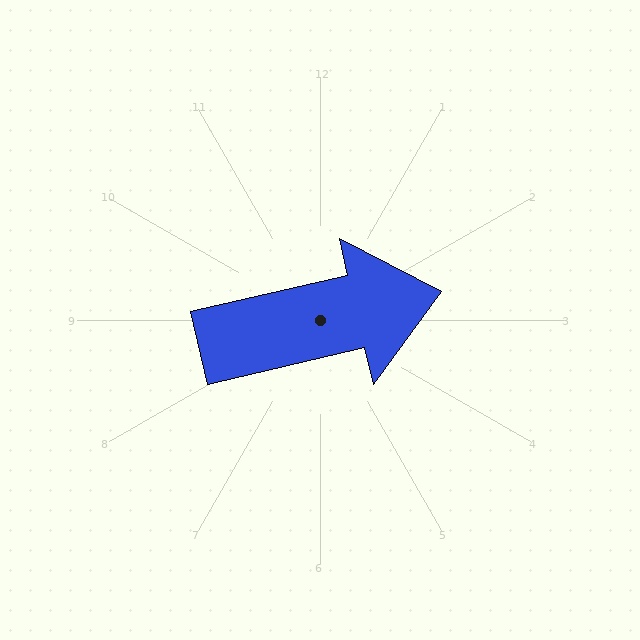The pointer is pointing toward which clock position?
Roughly 3 o'clock.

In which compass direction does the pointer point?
East.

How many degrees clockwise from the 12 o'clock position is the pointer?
Approximately 77 degrees.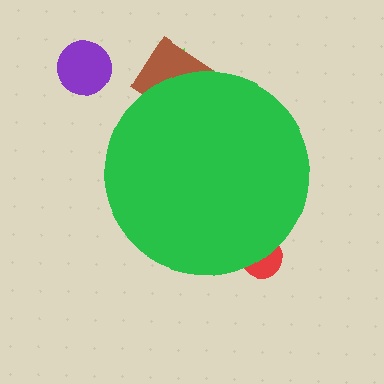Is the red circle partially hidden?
Yes, the red circle is partially hidden behind the green circle.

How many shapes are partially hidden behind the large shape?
3 shapes are partially hidden.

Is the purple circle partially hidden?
No, the purple circle is fully visible.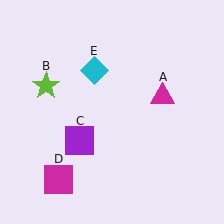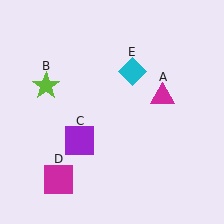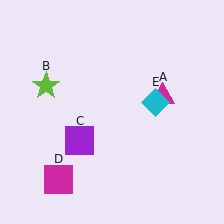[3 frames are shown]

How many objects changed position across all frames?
1 object changed position: cyan diamond (object E).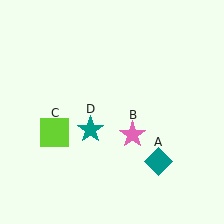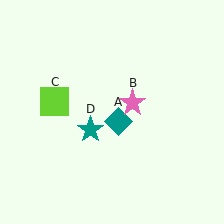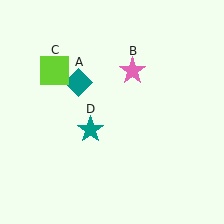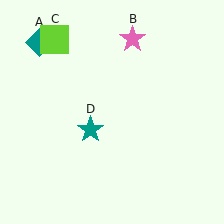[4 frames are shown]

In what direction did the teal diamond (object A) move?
The teal diamond (object A) moved up and to the left.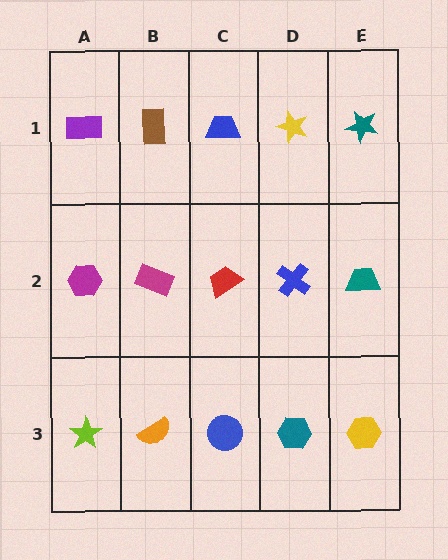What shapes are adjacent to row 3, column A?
A magenta hexagon (row 2, column A), an orange semicircle (row 3, column B).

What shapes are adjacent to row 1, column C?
A red trapezoid (row 2, column C), a brown rectangle (row 1, column B), a yellow star (row 1, column D).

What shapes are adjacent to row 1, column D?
A blue cross (row 2, column D), a blue trapezoid (row 1, column C), a teal star (row 1, column E).